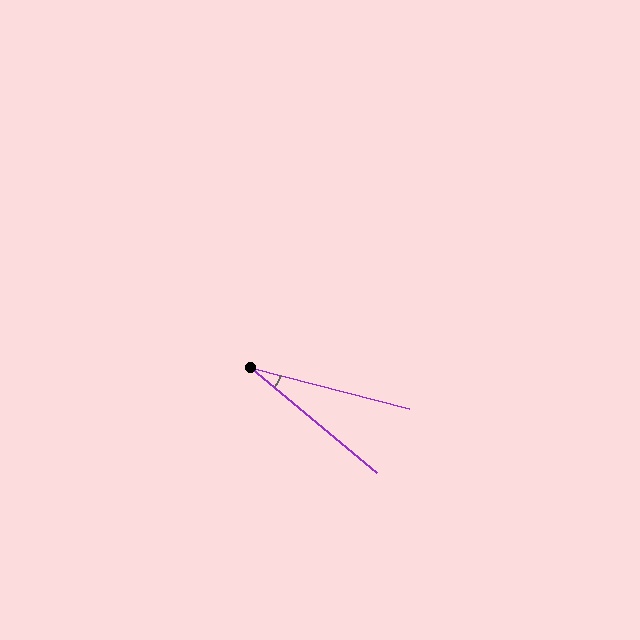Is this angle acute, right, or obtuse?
It is acute.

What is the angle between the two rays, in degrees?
Approximately 26 degrees.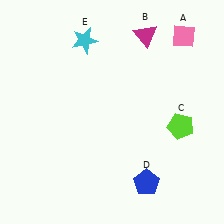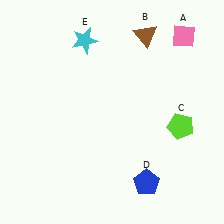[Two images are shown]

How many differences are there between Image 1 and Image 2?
There is 1 difference between the two images.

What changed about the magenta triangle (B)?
In Image 1, B is magenta. In Image 2, it changed to brown.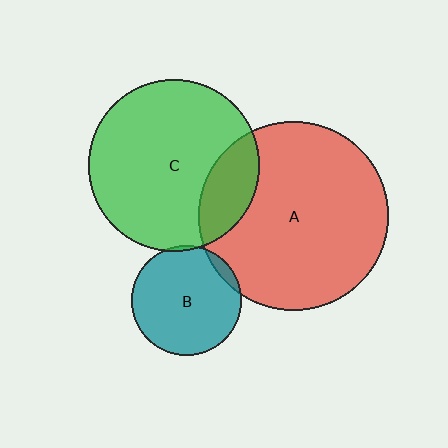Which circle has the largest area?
Circle A (red).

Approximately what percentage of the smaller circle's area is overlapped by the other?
Approximately 5%.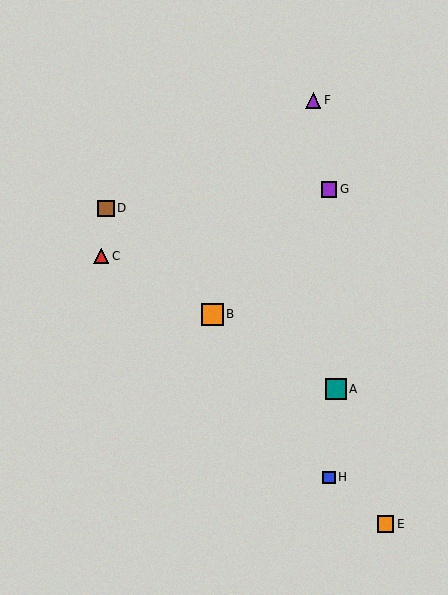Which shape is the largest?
The orange square (labeled B) is the largest.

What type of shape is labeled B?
Shape B is an orange square.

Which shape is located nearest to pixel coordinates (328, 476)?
The blue square (labeled H) at (329, 477) is nearest to that location.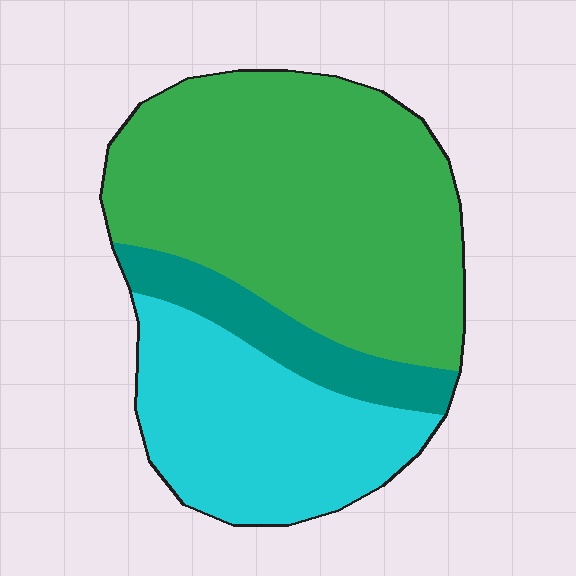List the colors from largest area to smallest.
From largest to smallest: green, cyan, teal.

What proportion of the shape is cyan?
Cyan covers 31% of the shape.